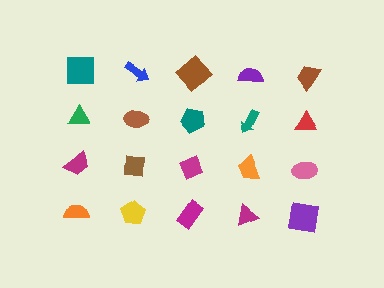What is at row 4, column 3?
A magenta rectangle.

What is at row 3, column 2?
A brown square.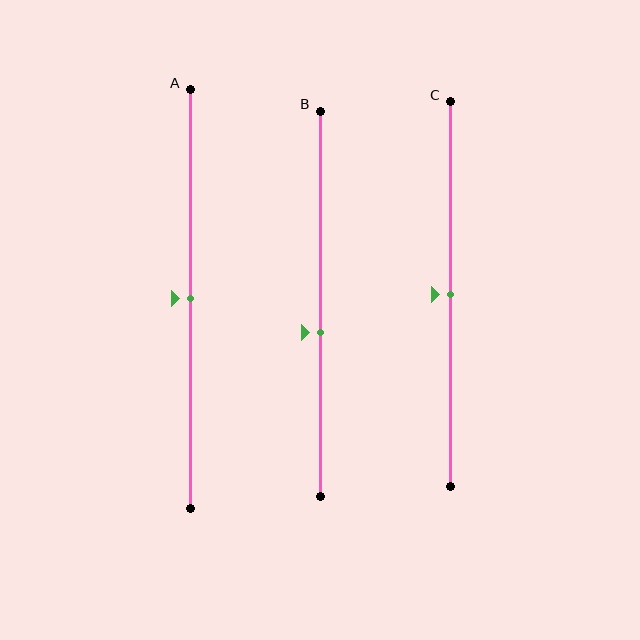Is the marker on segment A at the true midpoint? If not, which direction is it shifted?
Yes, the marker on segment A is at the true midpoint.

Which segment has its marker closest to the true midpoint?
Segment A has its marker closest to the true midpoint.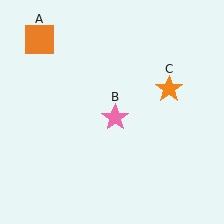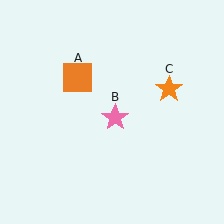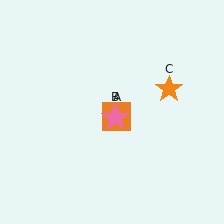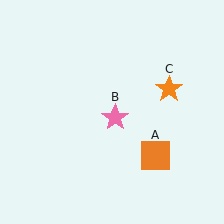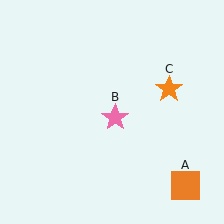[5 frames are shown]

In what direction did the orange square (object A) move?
The orange square (object A) moved down and to the right.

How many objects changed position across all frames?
1 object changed position: orange square (object A).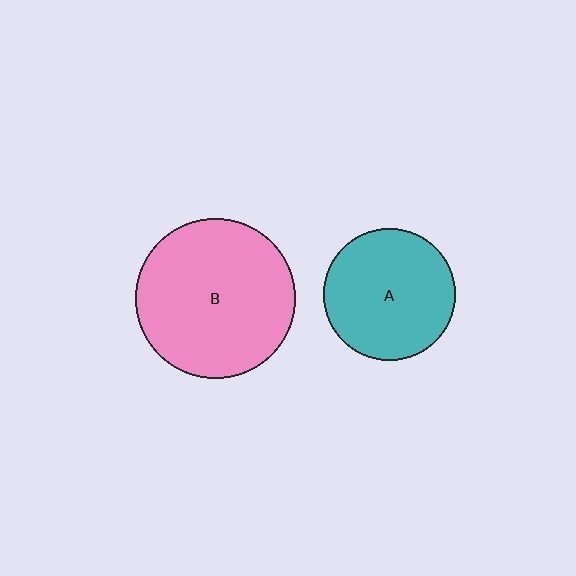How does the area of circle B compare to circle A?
Approximately 1.5 times.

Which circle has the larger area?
Circle B (pink).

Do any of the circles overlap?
No, none of the circles overlap.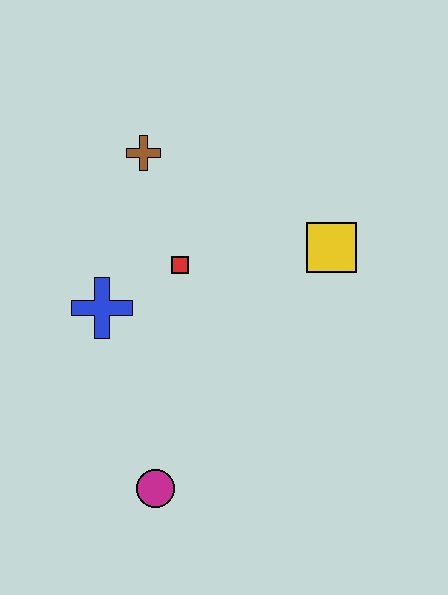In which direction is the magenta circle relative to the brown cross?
The magenta circle is below the brown cross.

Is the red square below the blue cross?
No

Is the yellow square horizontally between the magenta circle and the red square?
No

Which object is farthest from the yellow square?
The magenta circle is farthest from the yellow square.